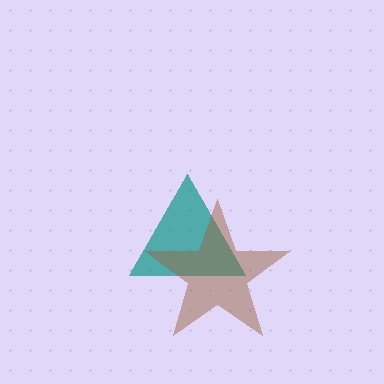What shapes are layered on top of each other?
The layered shapes are: a teal triangle, a brown star.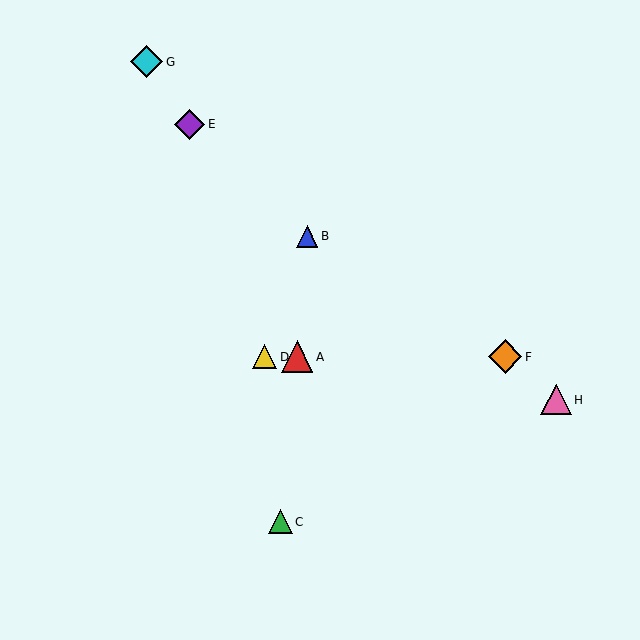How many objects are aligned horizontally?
3 objects (A, D, F) are aligned horizontally.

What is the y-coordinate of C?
Object C is at y≈522.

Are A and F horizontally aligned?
Yes, both are at y≈357.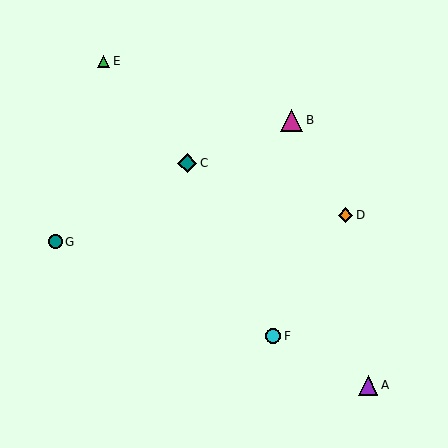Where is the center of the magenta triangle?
The center of the magenta triangle is at (292, 120).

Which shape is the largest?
The magenta triangle (labeled B) is the largest.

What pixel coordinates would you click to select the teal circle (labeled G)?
Click at (56, 242) to select the teal circle G.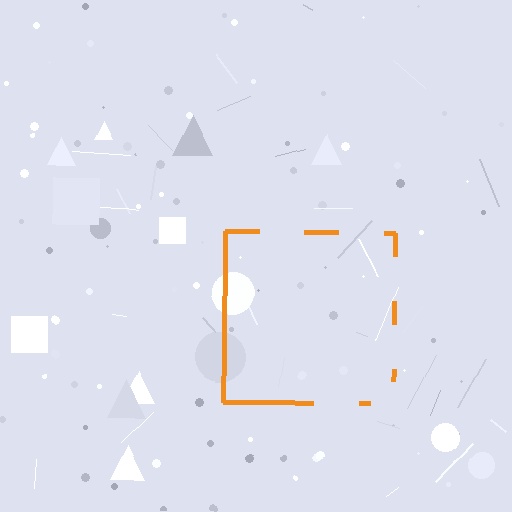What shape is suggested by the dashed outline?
The dashed outline suggests a square.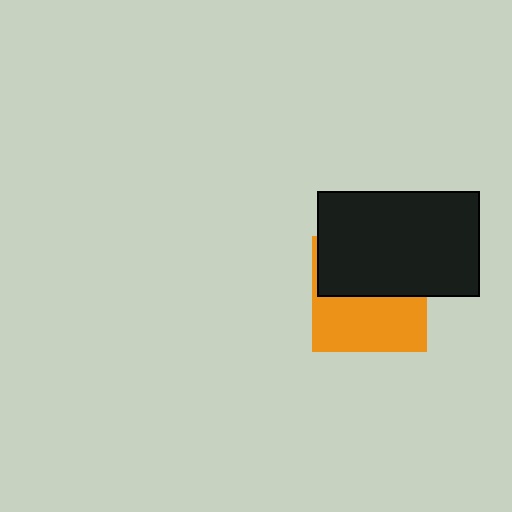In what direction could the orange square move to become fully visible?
The orange square could move down. That would shift it out from behind the black rectangle entirely.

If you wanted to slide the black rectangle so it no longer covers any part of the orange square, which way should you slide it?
Slide it up — that is the most direct way to separate the two shapes.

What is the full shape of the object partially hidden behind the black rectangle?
The partially hidden object is an orange square.